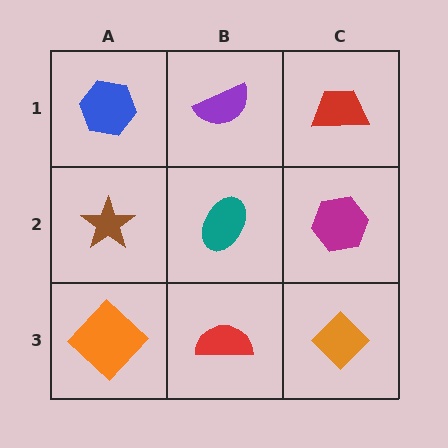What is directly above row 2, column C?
A red trapezoid.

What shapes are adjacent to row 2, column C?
A red trapezoid (row 1, column C), an orange diamond (row 3, column C), a teal ellipse (row 2, column B).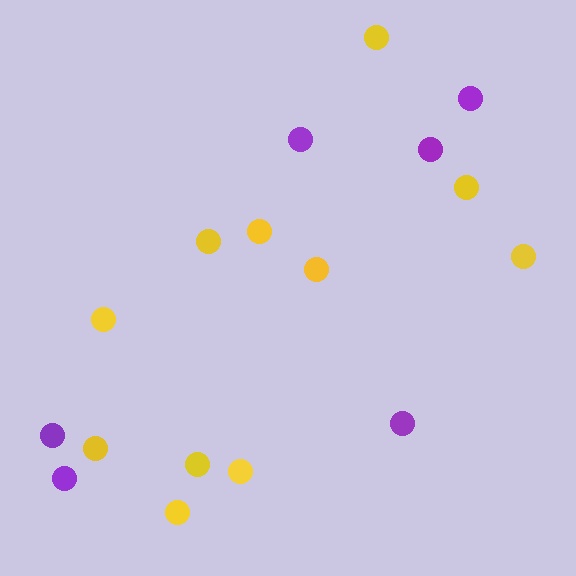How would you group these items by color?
There are 2 groups: one group of purple circles (6) and one group of yellow circles (11).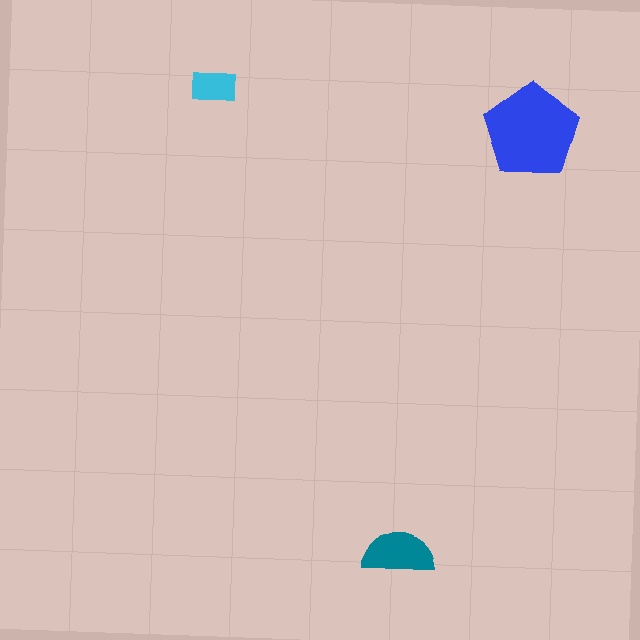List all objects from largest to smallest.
The blue pentagon, the teal semicircle, the cyan rectangle.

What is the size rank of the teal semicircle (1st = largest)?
2nd.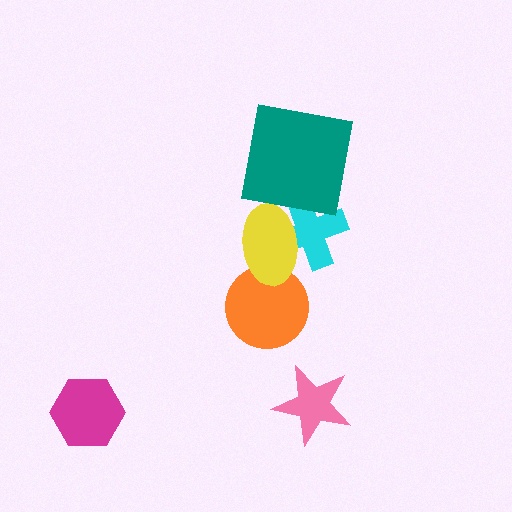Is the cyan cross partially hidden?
Yes, it is partially covered by another shape.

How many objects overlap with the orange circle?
1 object overlaps with the orange circle.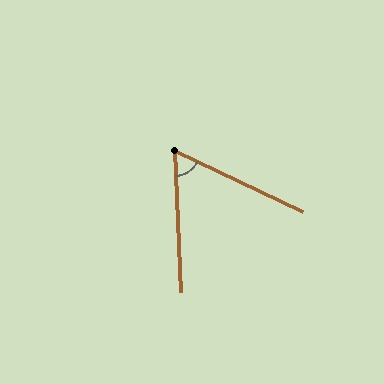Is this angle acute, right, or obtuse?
It is acute.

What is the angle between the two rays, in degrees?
Approximately 62 degrees.